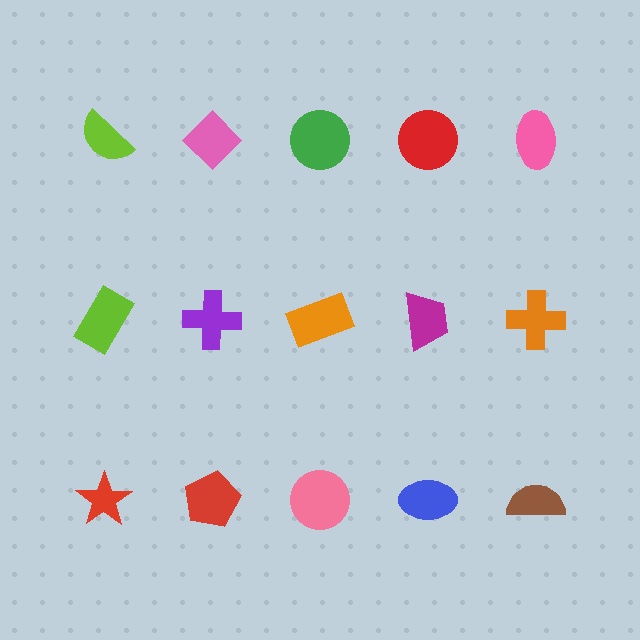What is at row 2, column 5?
An orange cross.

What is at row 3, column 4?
A blue ellipse.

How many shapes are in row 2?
5 shapes.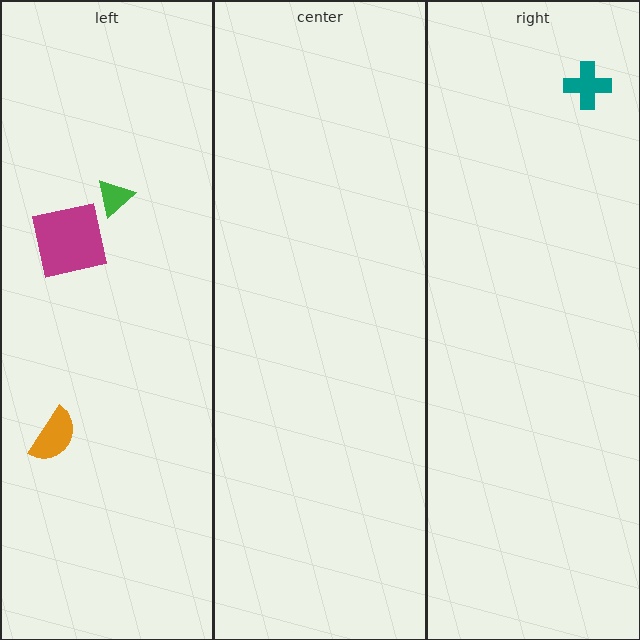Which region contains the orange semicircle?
The left region.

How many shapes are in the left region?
3.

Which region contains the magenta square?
The left region.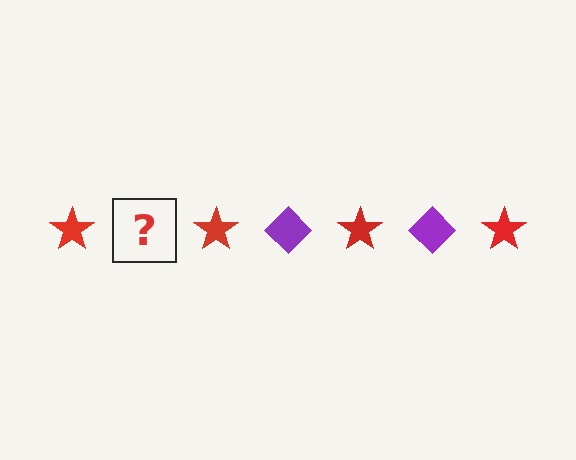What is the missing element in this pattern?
The missing element is a purple diamond.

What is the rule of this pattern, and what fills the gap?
The rule is that the pattern alternates between red star and purple diamond. The gap should be filled with a purple diamond.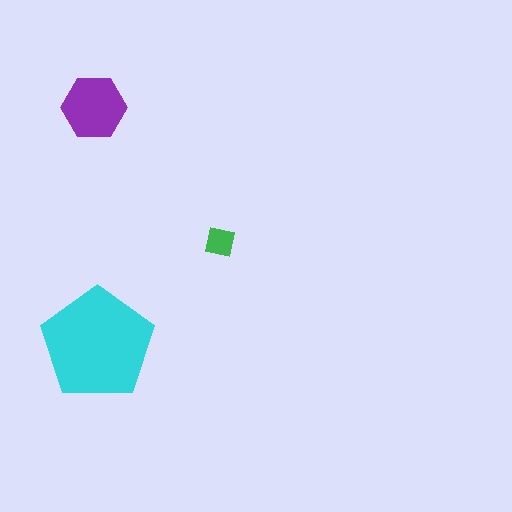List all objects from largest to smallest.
The cyan pentagon, the purple hexagon, the green square.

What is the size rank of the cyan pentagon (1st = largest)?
1st.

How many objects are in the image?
There are 3 objects in the image.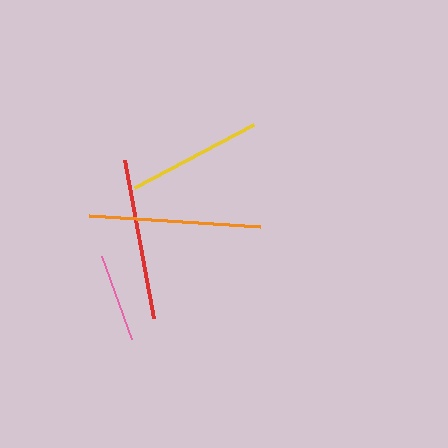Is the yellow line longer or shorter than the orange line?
The orange line is longer than the yellow line.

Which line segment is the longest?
The orange line is the longest at approximately 171 pixels.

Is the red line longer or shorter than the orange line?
The orange line is longer than the red line.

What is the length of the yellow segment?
The yellow segment is approximately 135 pixels long.